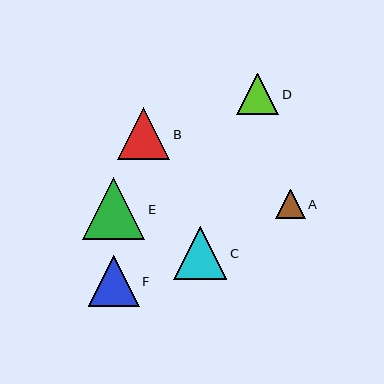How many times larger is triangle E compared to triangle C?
Triangle E is approximately 1.2 times the size of triangle C.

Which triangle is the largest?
Triangle E is the largest with a size of approximately 63 pixels.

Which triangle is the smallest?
Triangle A is the smallest with a size of approximately 29 pixels.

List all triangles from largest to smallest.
From largest to smallest: E, C, B, F, D, A.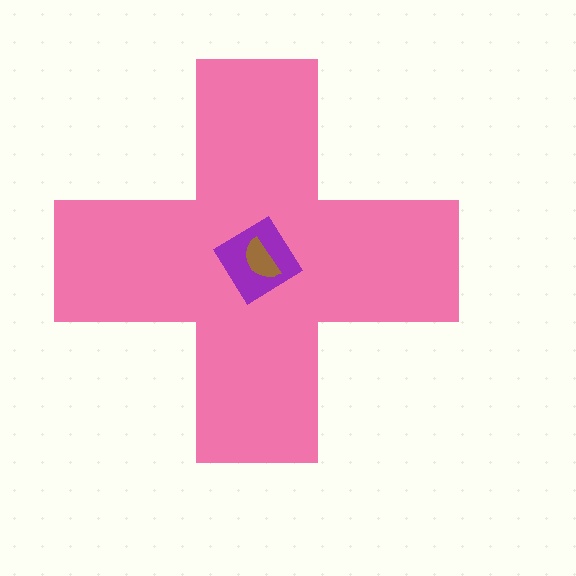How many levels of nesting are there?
3.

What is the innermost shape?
The brown semicircle.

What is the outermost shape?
The pink cross.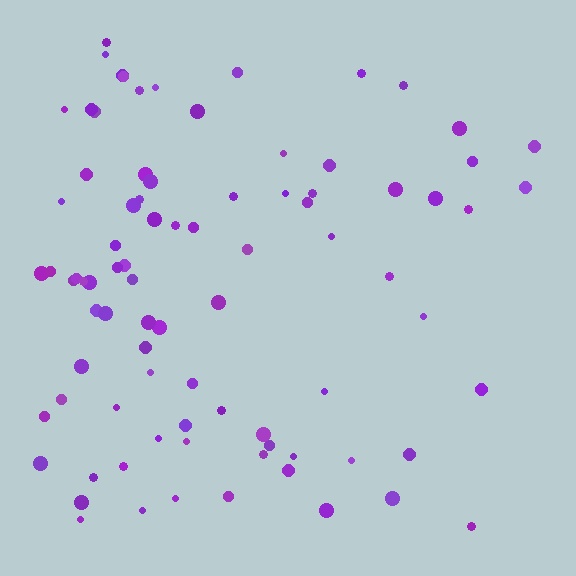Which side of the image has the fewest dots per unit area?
The right.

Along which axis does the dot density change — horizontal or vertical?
Horizontal.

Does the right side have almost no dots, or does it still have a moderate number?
Still a moderate number, just noticeably fewer than the left.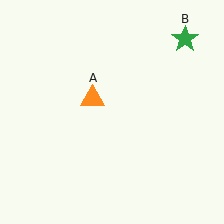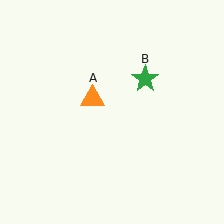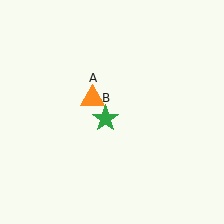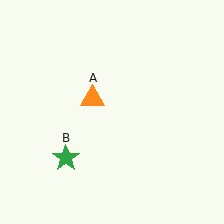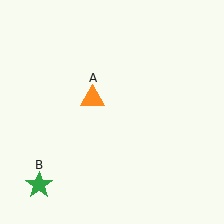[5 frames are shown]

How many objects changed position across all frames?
1 object changed position: green star (object B).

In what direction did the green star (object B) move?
The green star (object B) moved down and to the left.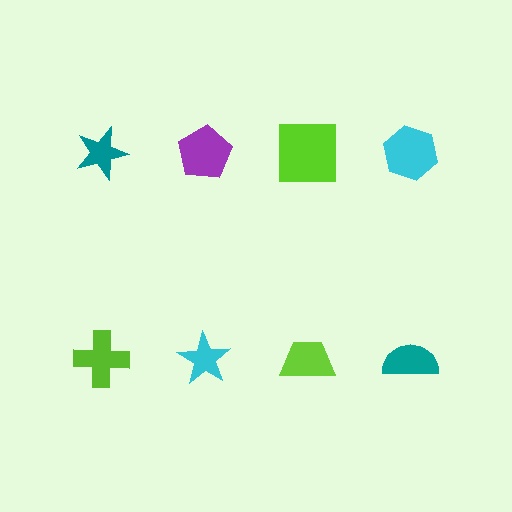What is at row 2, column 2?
A cyan star.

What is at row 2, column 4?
A teal semicircle.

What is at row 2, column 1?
A lime cross.